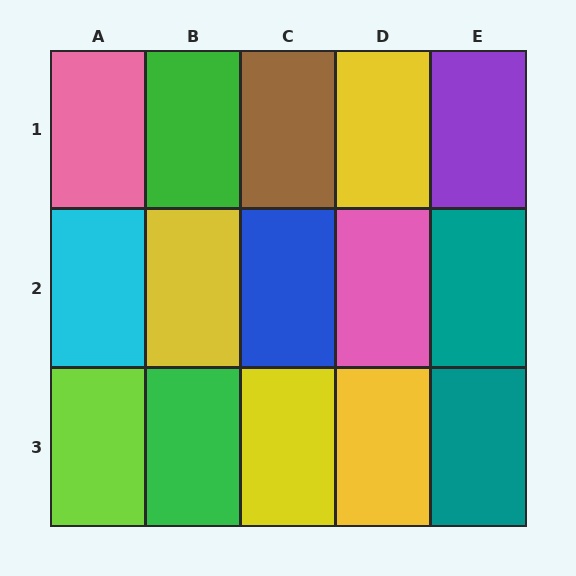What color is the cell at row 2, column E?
Teal.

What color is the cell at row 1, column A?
Pink.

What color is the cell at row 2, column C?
Blue.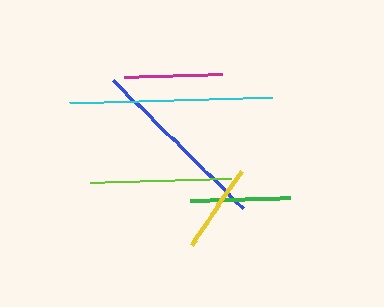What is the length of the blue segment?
The blue segment is approximately 182 pixels long.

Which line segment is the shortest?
The yellow line is the shortest at approximately 90 pixels.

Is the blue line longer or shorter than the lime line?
The blue line is longer than the lime line.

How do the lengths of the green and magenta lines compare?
The green and magenta lines are approximately the same length.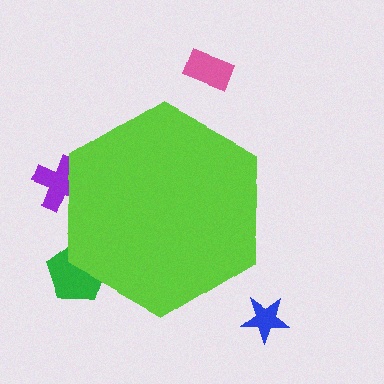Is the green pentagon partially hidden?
Yes, the green pentagon is partially hidden behind the lime hexagon.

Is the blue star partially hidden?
No, the blue star is fully visible.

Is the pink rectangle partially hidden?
No, the pink rectangle is fully visible.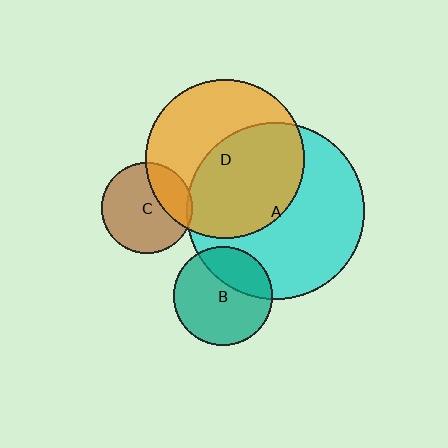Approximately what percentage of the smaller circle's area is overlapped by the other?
Approximately 5%.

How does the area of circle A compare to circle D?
Approximately 1.2 times.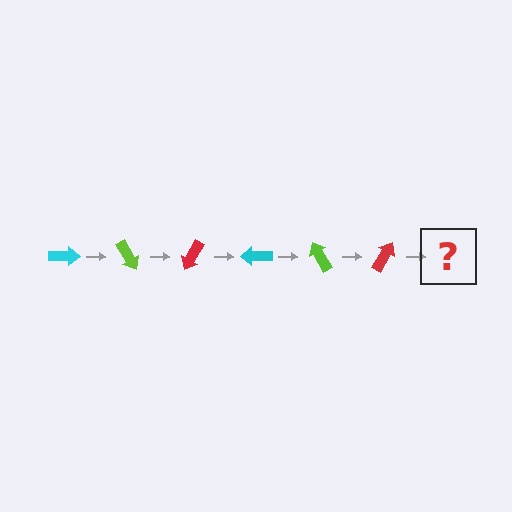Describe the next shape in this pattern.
It should be a cyan arrow, rotated 360 degrees from the start.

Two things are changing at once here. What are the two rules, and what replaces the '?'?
The two rules are that it rotates 60 degrees each step and the color cycles through cyan, lime, and red. The '?' should be a cyan arrow, rotated 360 degrees from the start.